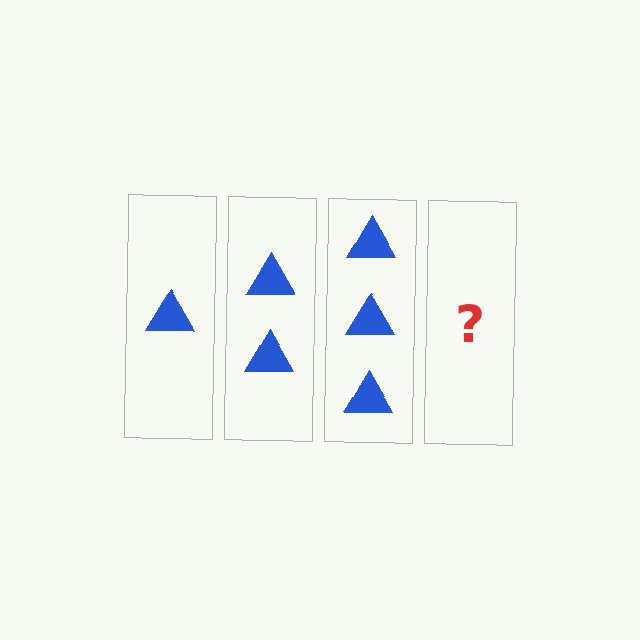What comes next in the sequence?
The next element should be 4 triangles.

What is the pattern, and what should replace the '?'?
The pattern is that each step adds one more triangle. The '?' should be 4 triangles.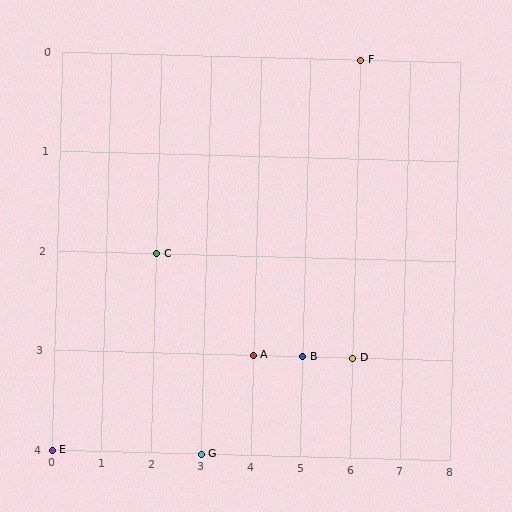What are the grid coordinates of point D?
Point D is at grid coordinates (6, 3).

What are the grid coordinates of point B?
Point B is at grid coordinates (5, 3).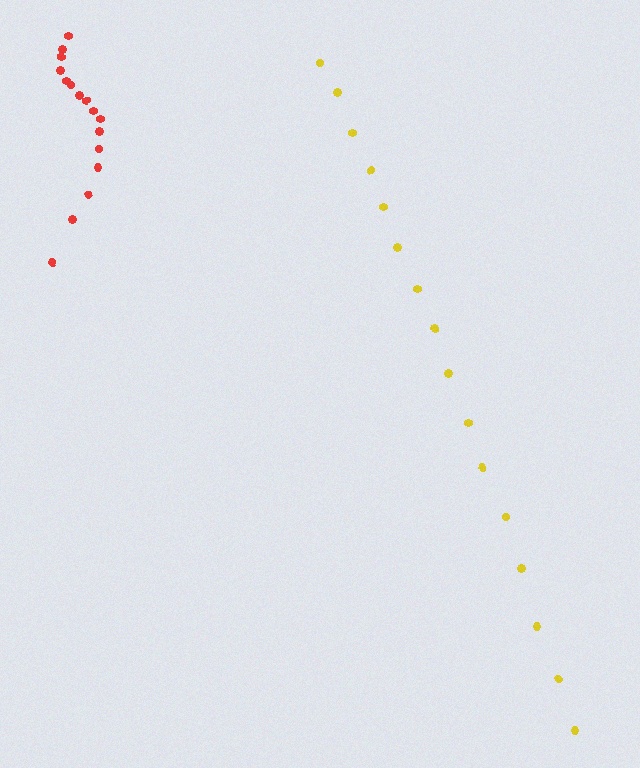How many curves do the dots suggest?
There are 2 distinct paths.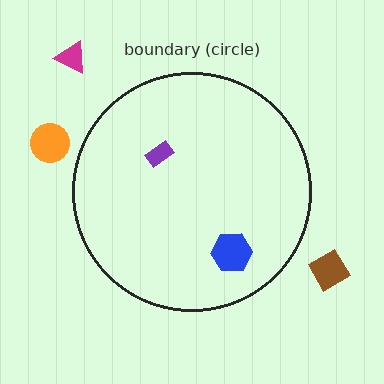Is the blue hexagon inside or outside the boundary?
Inside.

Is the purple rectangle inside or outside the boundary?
Inside.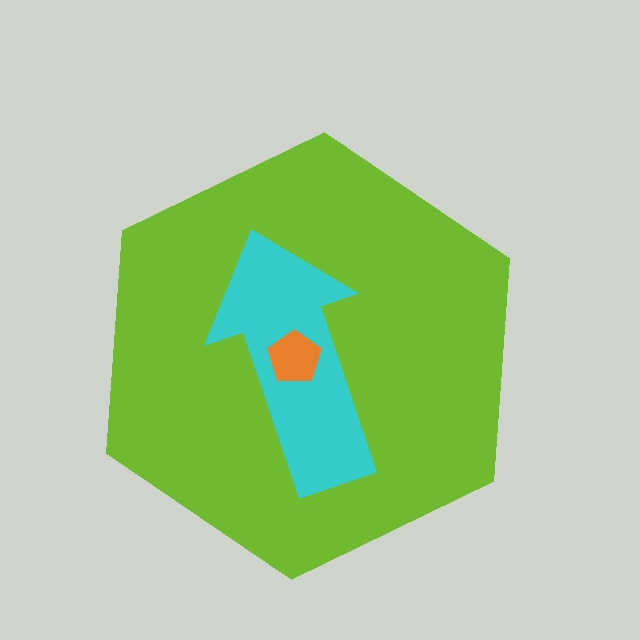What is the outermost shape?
The lime hexagon.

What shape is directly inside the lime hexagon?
The cyan arrow.